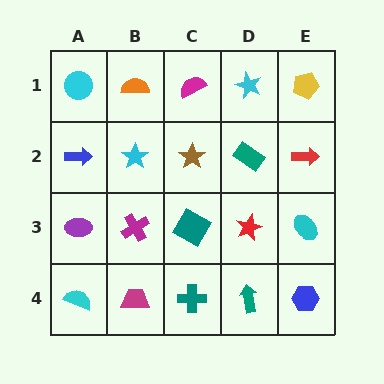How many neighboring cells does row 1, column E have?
2.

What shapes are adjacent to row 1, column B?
A cyan star (row 2, column B), a cyan circle (row 1, column A), a magenta semicircle (row 1, column C).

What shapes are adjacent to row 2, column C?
A magenta semicircle (row 1, column C), a teal square (row 3, column C), a cyan star (row 2, column B), a teal rectangle (row 2, column D).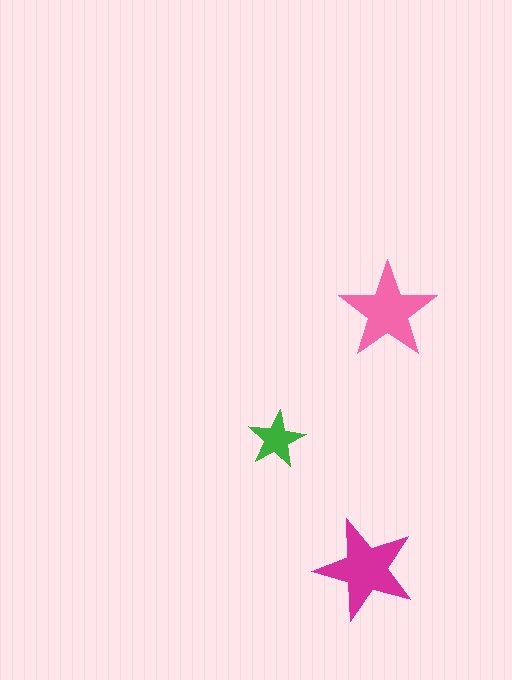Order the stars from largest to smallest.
the magenta one, the pink one, the green one.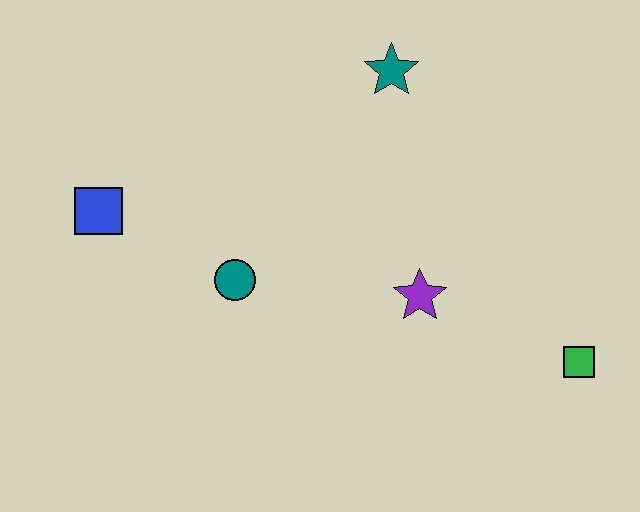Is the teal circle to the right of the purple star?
No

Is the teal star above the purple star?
Yes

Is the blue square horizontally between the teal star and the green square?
No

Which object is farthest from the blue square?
The green square is farthest from the blue square.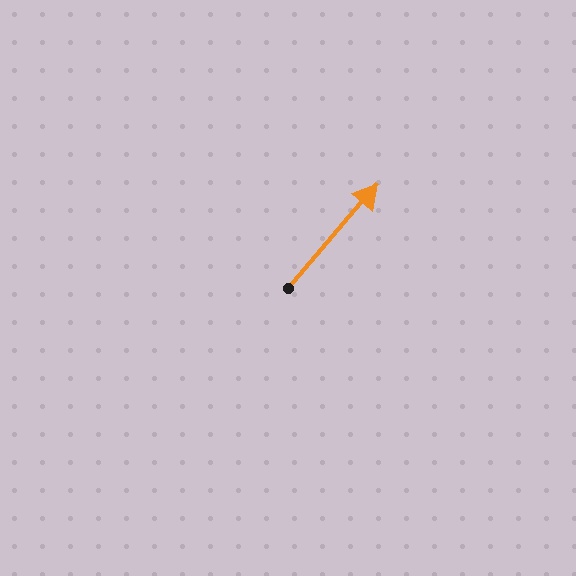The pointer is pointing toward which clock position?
Roughly 1 o'clock.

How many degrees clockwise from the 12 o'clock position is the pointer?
Approximately 41 degrees.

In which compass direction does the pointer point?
Northeast.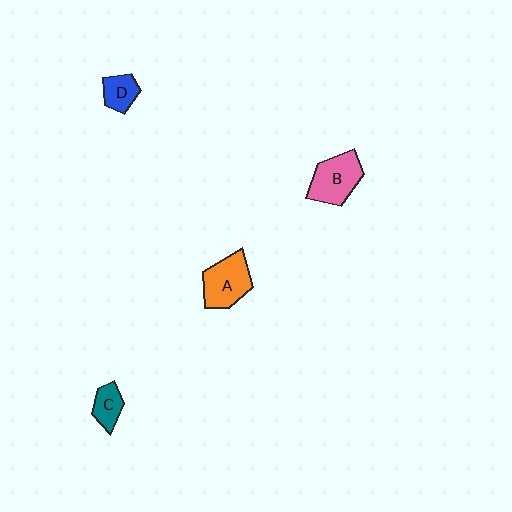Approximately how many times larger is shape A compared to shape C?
Approximately 2.0 times.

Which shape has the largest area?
Shape A (orange).